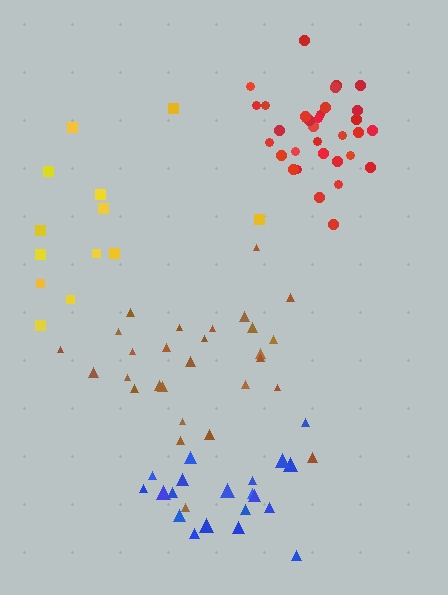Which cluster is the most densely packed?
Red.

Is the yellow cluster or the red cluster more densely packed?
Red.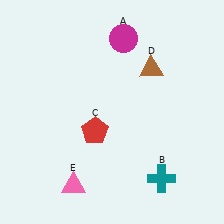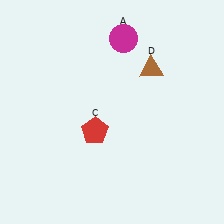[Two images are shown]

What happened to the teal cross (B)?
The teal cross (B) was removed in Image 2. It was in the bottom-right area of Image 1.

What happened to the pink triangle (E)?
The pink triangle (E) was removed in Image 2. It was in the bottom-left area of Image 1.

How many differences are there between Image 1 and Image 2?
There are 2 differences between the two images.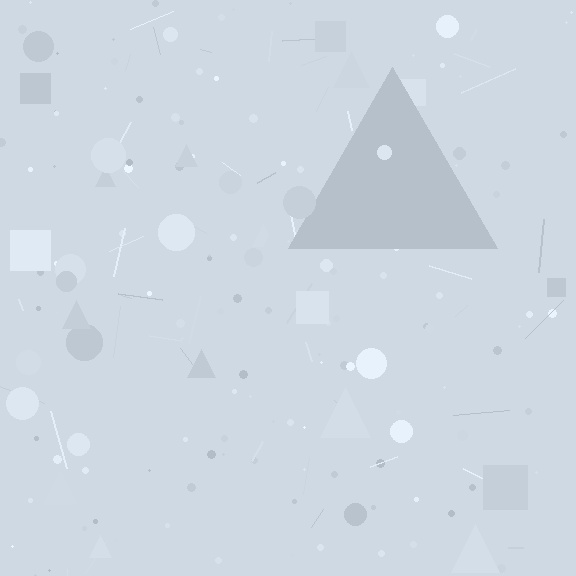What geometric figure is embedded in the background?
A triangle is embedded in the background.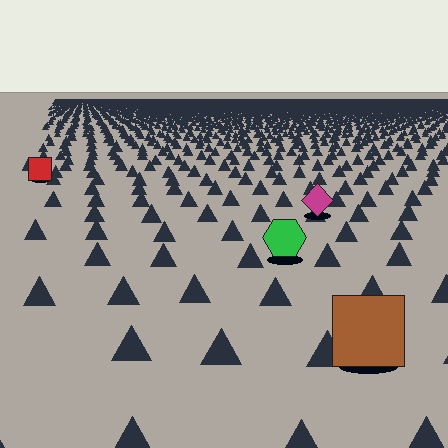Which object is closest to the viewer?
The brown square is closest. The texture marks near it are larger and more spread out.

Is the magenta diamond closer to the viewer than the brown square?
No. The brown square is closer — you can tell from the texture gradient: the ground texture is coarser near it.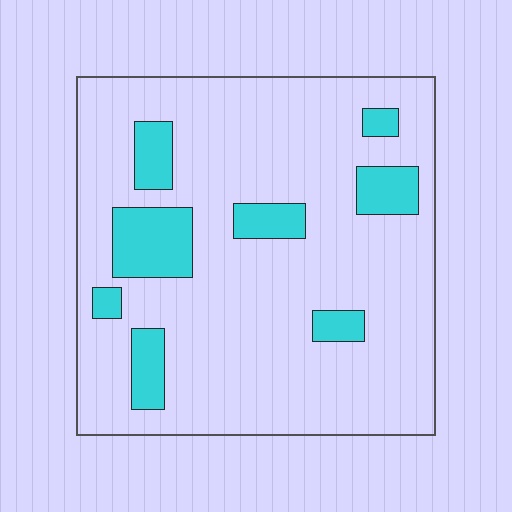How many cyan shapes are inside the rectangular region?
8.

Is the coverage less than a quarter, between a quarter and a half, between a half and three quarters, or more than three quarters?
Less than a quarter.